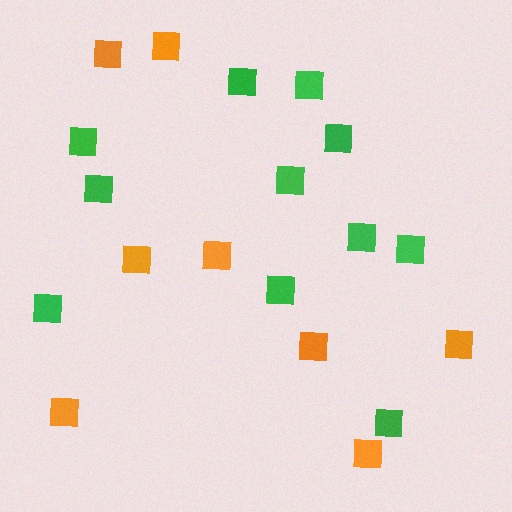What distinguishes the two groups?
There are 2 groups: one group of orange squares (8) and one group of green squares (11).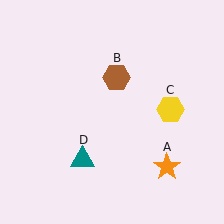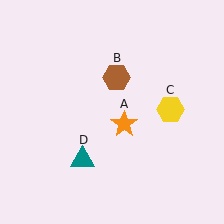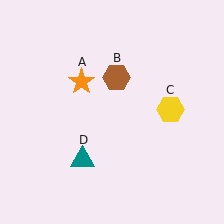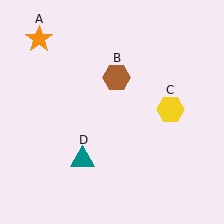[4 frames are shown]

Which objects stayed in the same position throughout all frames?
Brown hexagon (object B) and yellow hexagon (object C) and teal triangle (object D) remained stationary.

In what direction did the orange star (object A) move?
The orange star (object A) moved up and to the left.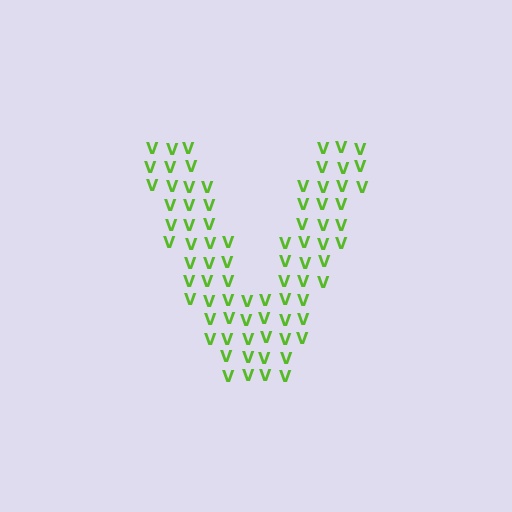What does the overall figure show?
The overall figure shows the letter V.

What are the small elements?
The small elements are letter V's.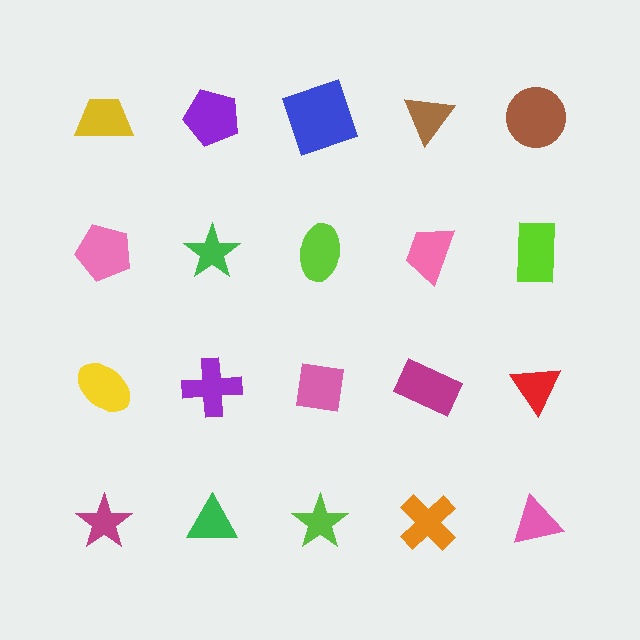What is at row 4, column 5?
A pink triangle.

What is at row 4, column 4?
An orange cross.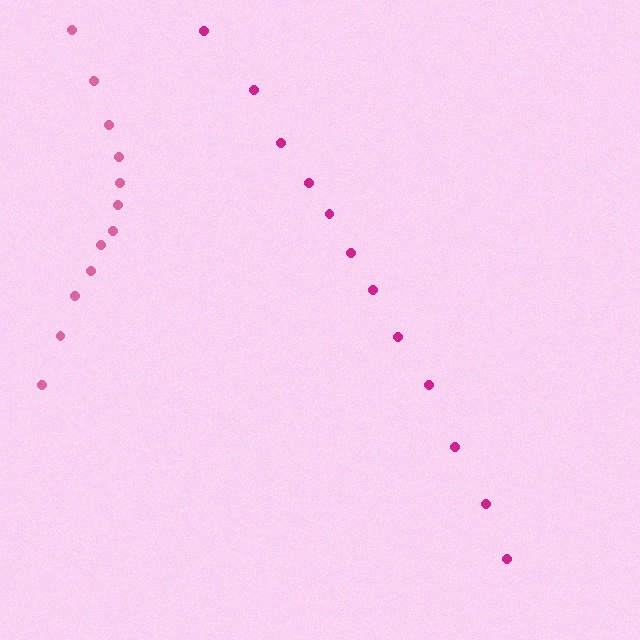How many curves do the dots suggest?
There are 2 distinct paths.